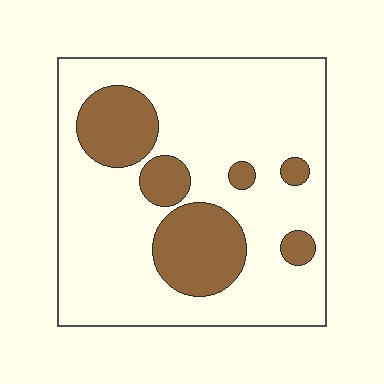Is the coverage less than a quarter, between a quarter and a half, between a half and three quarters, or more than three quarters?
Less than a quarter.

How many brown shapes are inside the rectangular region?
6.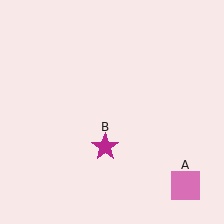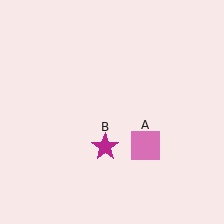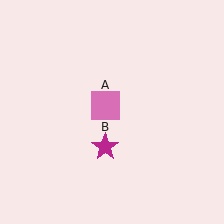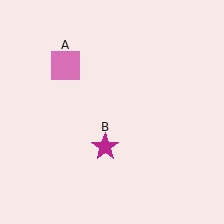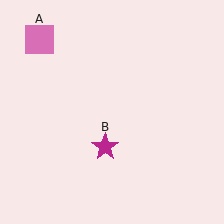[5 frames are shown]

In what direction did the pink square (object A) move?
The pink square (object A) moved up and to the left.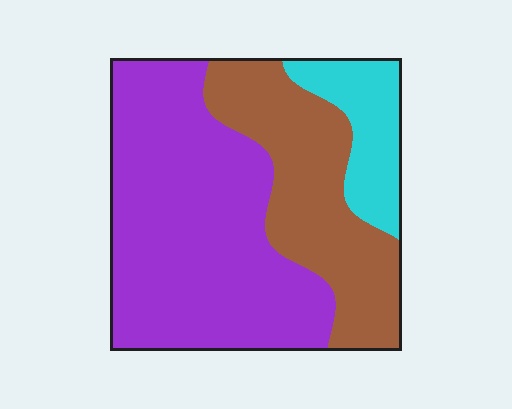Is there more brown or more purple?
Purple.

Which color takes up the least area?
Cyan, at roughly 15%.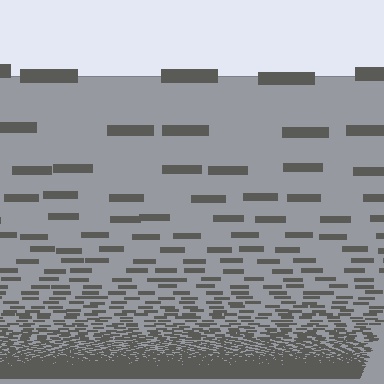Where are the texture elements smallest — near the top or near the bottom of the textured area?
Near the bottom.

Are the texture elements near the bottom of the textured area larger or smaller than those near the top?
Smaller. The gradient is inverted — elements near the bottom are smaller and denser.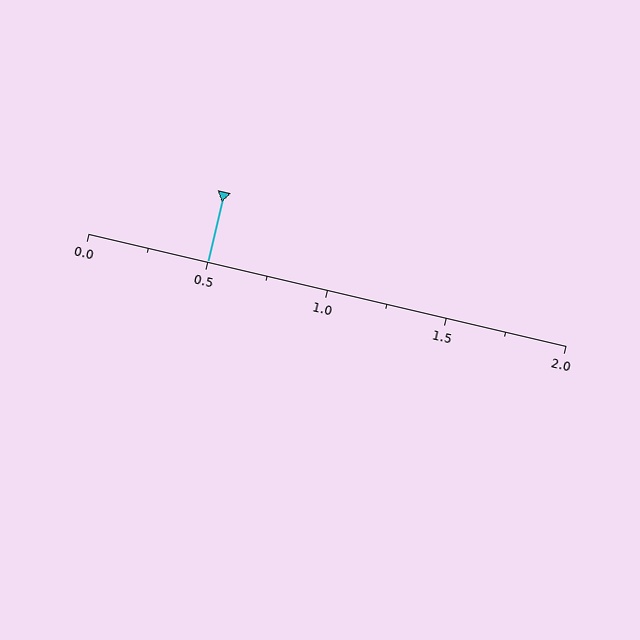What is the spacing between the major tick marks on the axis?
The major ticks are spaced 0.5 apart.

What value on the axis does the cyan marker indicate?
The marker indicates approximately 0.5.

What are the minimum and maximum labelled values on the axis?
The axis runs from 0.0 to 2.0.